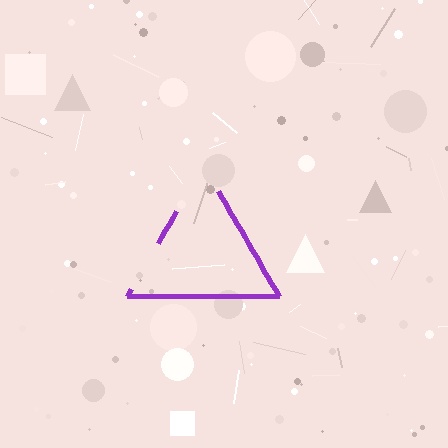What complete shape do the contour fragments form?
The contour fragments form a triangle.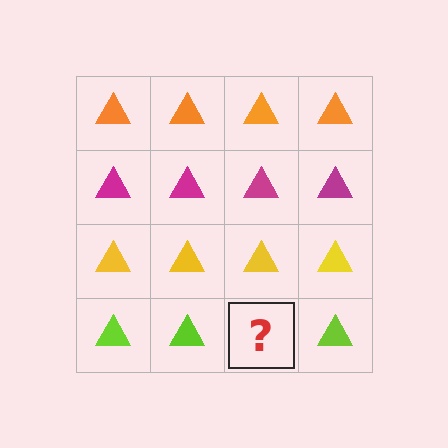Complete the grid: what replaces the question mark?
The question mark should be replaced with a lime triangle.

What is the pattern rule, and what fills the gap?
The rule is that each row has a consistent color. The gap should be filled with a lime triangle.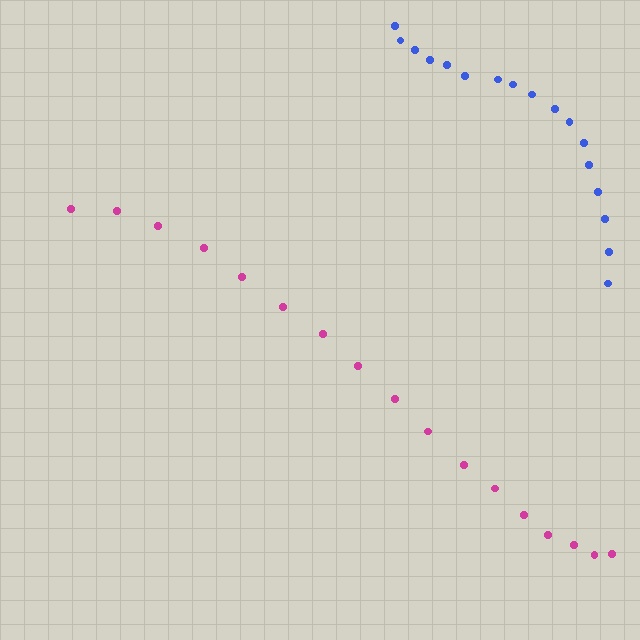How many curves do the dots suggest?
There are 2 distinct paths.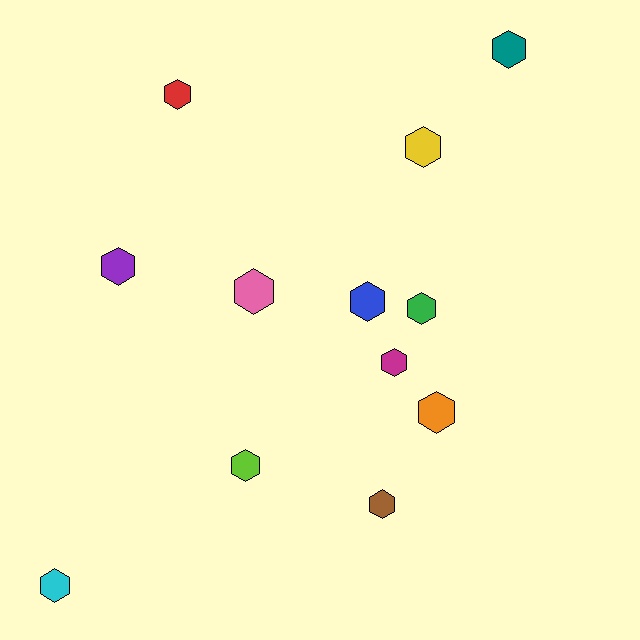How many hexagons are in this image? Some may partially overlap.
There are 12 hexagons.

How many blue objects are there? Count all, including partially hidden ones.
There is 1 blue object.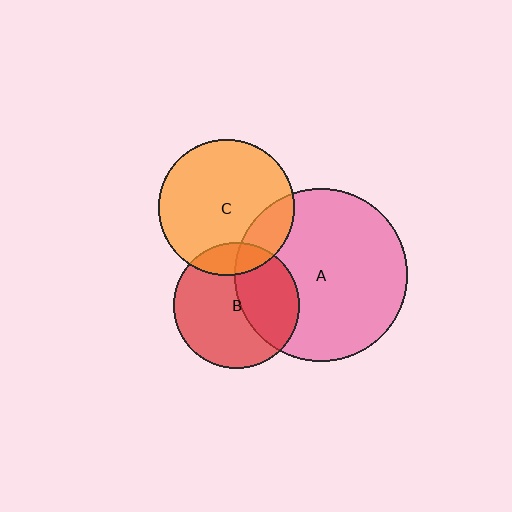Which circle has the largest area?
Circle A (pink).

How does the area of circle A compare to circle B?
Approximately 1.9 times.